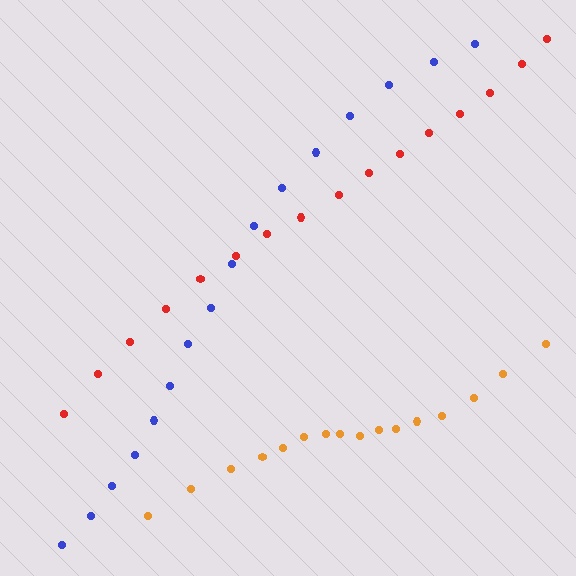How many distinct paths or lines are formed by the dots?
There are 3 distinct paths.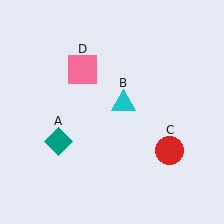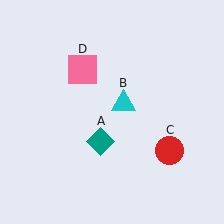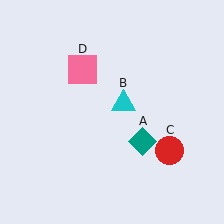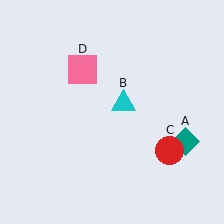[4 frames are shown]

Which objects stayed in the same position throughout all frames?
Cyan triangle (object B) and red circle (object C) and pink square (object D) remained stationary.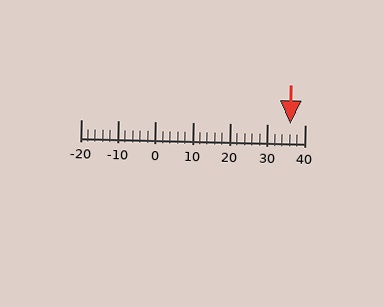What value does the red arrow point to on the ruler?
The red arrow points to approximately 36.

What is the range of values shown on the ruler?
The ruler shows values from -20 to 40.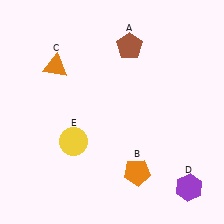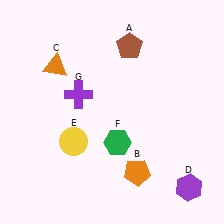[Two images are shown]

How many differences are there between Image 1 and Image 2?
There are 2 differences between the two images.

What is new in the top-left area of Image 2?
A purple cross (G) was added in the top-left area of Image 2.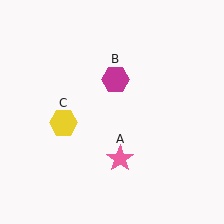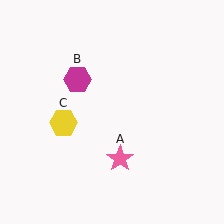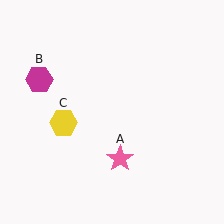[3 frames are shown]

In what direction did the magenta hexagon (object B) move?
The magenta hexagon (object B) moved left.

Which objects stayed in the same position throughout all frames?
Pink star (object A) and yellow hexagon (object C) remained stationary.